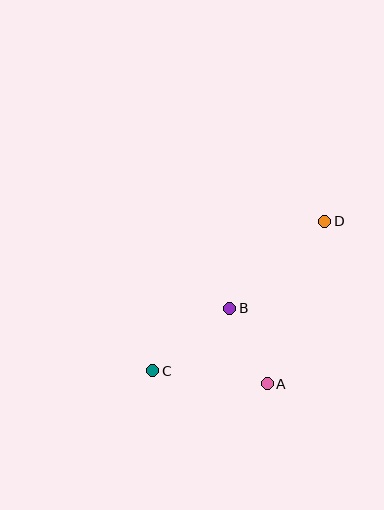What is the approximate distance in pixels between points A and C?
The distance between A and C is approximately 115 pixels.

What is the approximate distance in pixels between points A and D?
The distance between A and D is approximately 172 pixels.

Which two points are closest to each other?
Points A and B are closest to each other.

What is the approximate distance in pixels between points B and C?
The distance between B and C is approximately 99 pixels.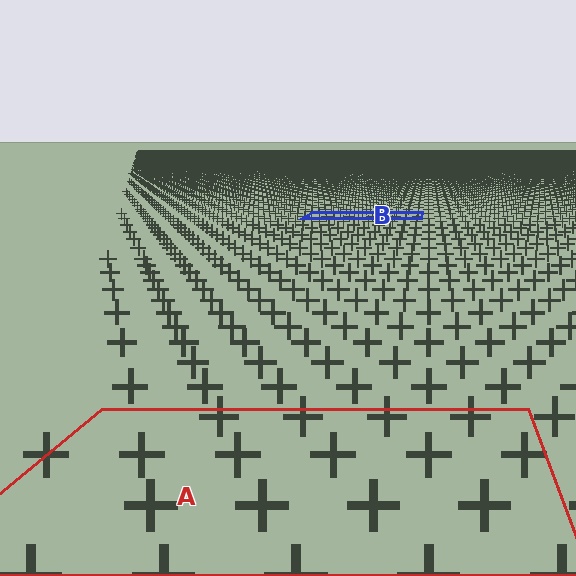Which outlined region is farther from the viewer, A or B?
Region B is farther from the viewer — the texture elements inside it appear smaller and more densely packed.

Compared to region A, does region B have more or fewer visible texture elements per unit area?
Region B has more texture elements per unit area — they are packed more densely because it is farther away.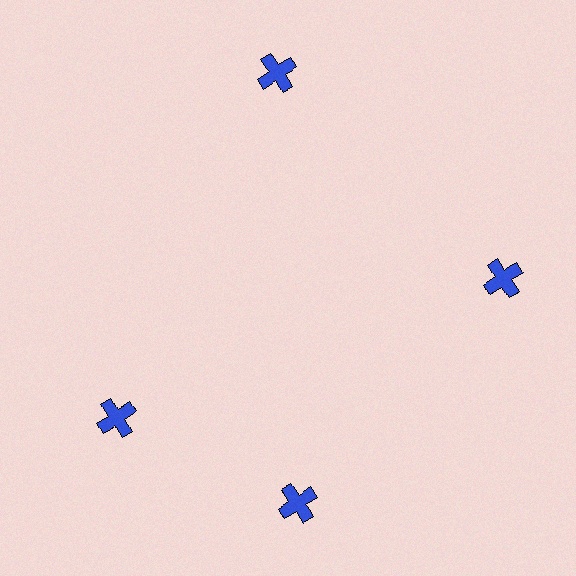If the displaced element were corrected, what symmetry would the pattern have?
It would have 4-fold rotational symmetry — the pattern would map onto itself every 90 degrees.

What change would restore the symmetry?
The symmetry would be restored by rotating it back into even spacing with its neighbors so that all 4 crosses sit at equal angles and equal distance from the center.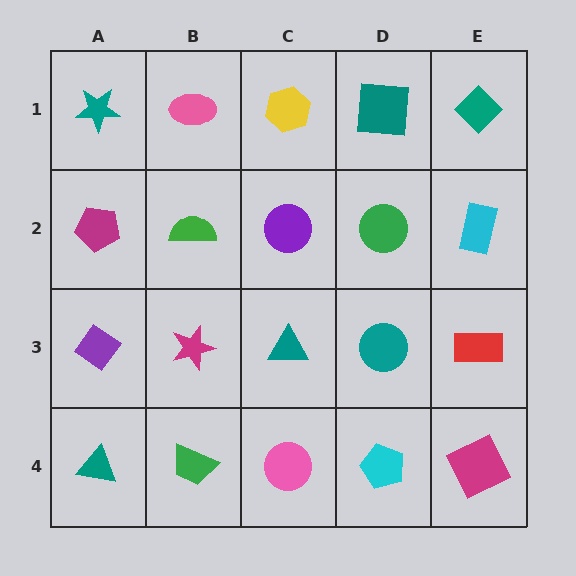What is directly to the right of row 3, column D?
A red rectangle.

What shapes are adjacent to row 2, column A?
A teal star (row 1, column A), a purple diamond (row 3, column A), a green semicircle (row 2, column B).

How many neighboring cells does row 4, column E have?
2.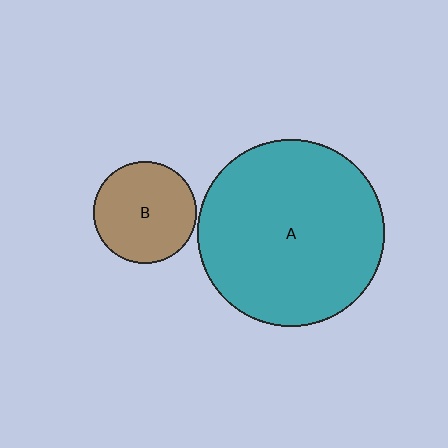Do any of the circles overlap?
No, none of the circles overlap.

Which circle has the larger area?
Circle A (teal).